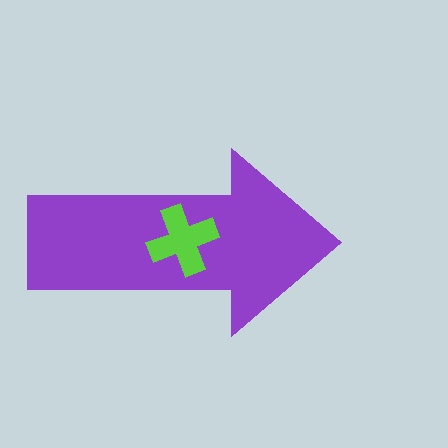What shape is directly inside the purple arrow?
The lime cross.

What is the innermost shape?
The lime cross.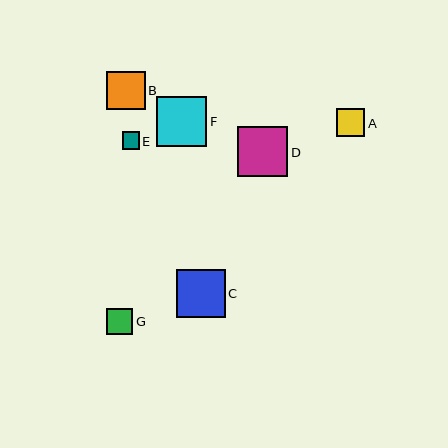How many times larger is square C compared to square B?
Square C is approximately 1.3 times the size of square B.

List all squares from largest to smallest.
From largest to smallest: D, F, C, B, A, G, E.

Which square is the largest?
Square D is the largest with a size of approximately 50 pixels.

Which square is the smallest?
Square E is the smallest with a size of approximately 17 pixels.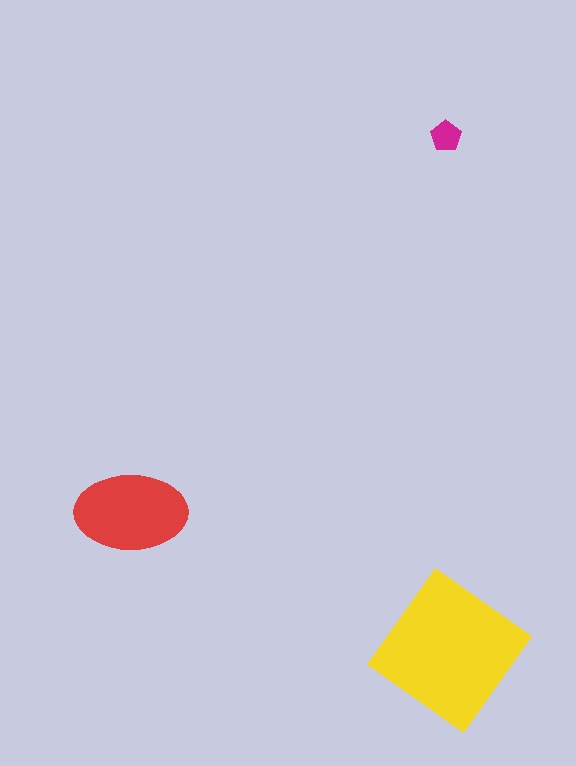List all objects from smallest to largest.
The magenta pentagon, the red ellipse, the yellow diamond.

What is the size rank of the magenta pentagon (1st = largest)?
3rd.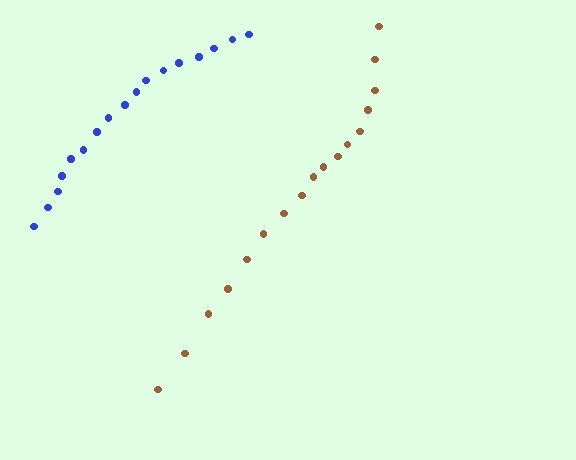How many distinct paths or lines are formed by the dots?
There are 2 distinct paths.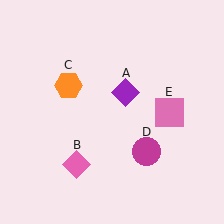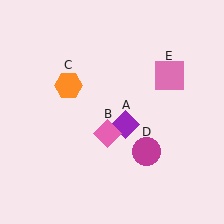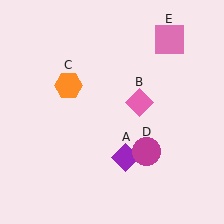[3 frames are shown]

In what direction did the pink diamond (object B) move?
The pink diamond (object B) moved up and to the right.